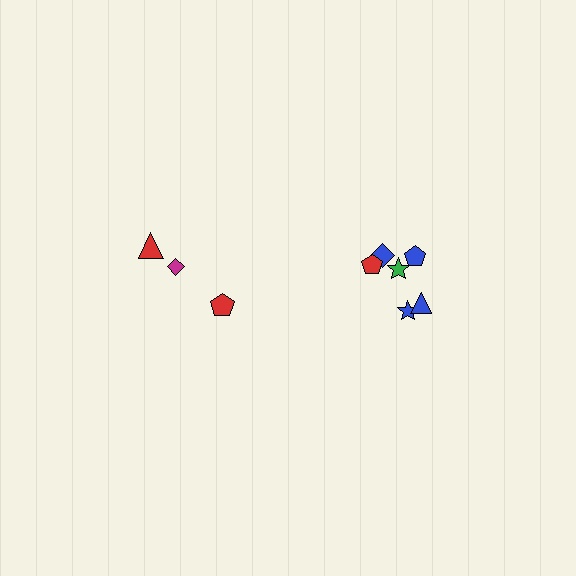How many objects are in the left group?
There are 3 objects.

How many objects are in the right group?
There are 6 objects.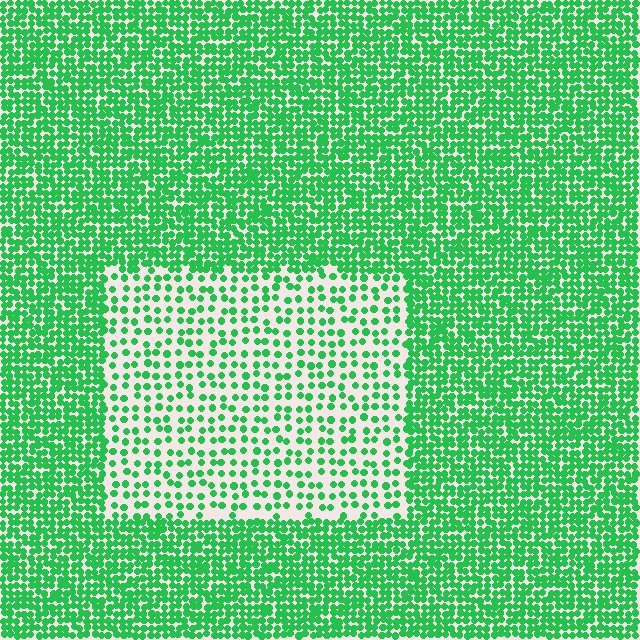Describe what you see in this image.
The image contains small green elements arranged at two different densities. A rectangle-shaped region is visible where the elements are less densely packed than the surrounding area.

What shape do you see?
I see a rectangle.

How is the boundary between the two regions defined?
The boundary is defined by a change in element density (approximately 2.4x ratio). All elements are the same color, size, and shape.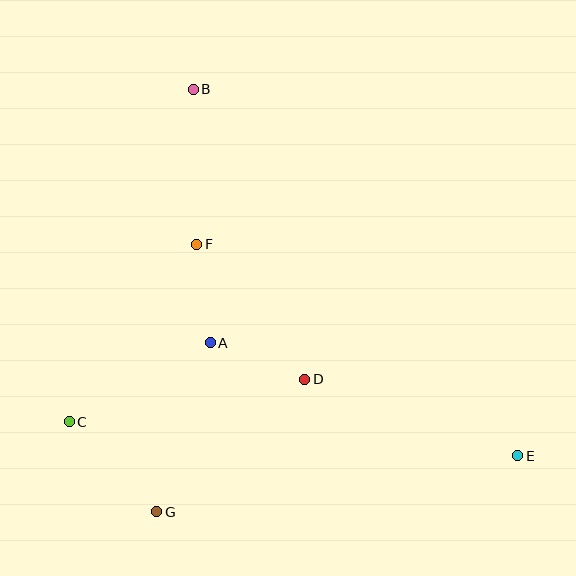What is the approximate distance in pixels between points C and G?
The distance between C and G is approximately 126 pixels.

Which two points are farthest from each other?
Points B and E are farthest from each other.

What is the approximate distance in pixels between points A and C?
The distance between A and C is approximately 161 pixels.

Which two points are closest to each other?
Points A and F are closest to each other.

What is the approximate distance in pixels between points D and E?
The distance between D and E is approximately 226 pixels.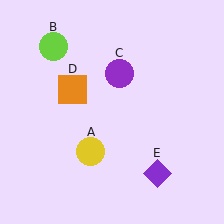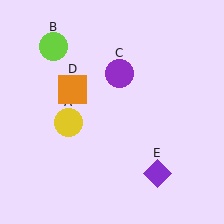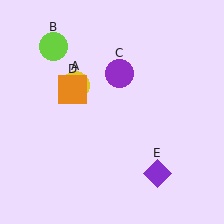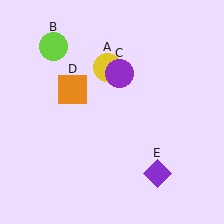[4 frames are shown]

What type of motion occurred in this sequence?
The yellow circle (object A) rotated clockwise around the center of the scene.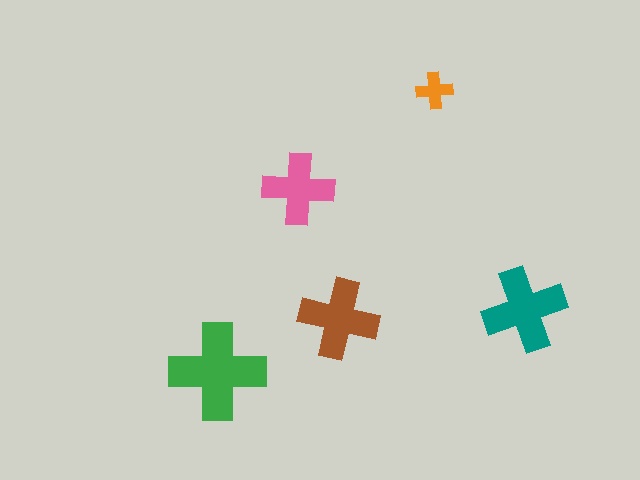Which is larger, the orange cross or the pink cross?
The pink one.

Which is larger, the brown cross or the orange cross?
The brown one.